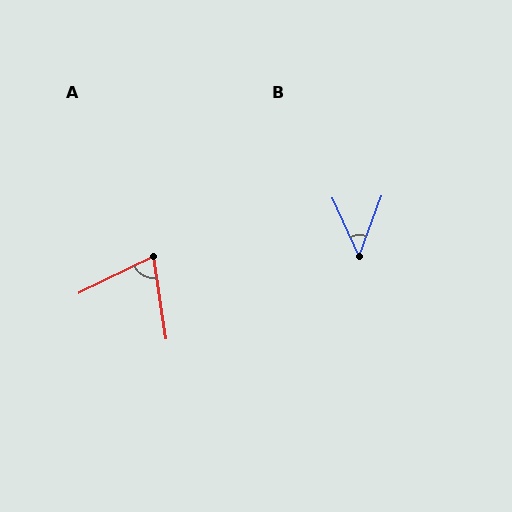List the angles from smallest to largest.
B (45°), A (73°).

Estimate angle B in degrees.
Approximately 45 degrees.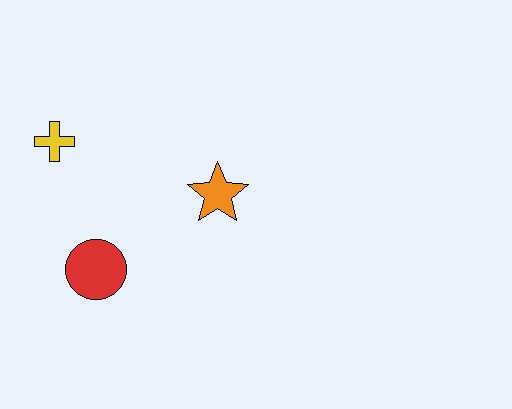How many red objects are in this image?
There is 1 red object.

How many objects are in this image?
There are 3 objects.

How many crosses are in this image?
There is 1 cross.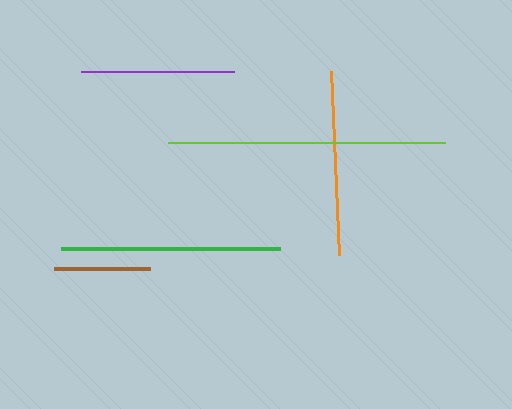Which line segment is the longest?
The lime line is the longest at approximately 278 pixels.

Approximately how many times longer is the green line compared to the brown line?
The green line is approximately 2.3 times the length of the brown line.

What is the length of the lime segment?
The lime segment is approximately 278 pixels long.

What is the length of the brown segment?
The brown segment is approximately 96 pixels long.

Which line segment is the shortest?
The brown line is the shortest at approximately 96 pixels.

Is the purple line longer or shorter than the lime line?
The lime line is longer than the purple line.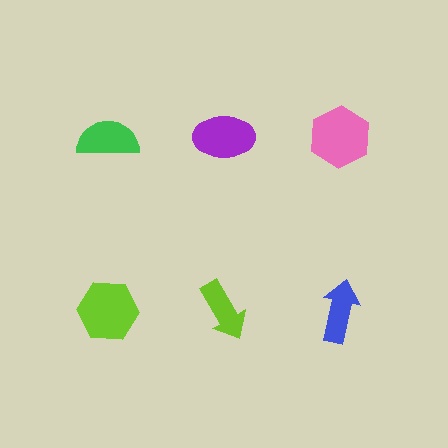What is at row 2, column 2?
A lime arrow.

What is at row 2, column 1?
A lime hexagon.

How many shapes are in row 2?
3 shapes.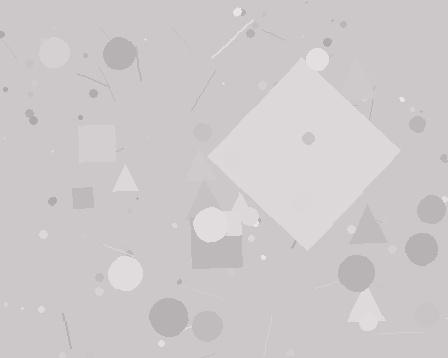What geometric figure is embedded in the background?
A diamond is embedded in the background.